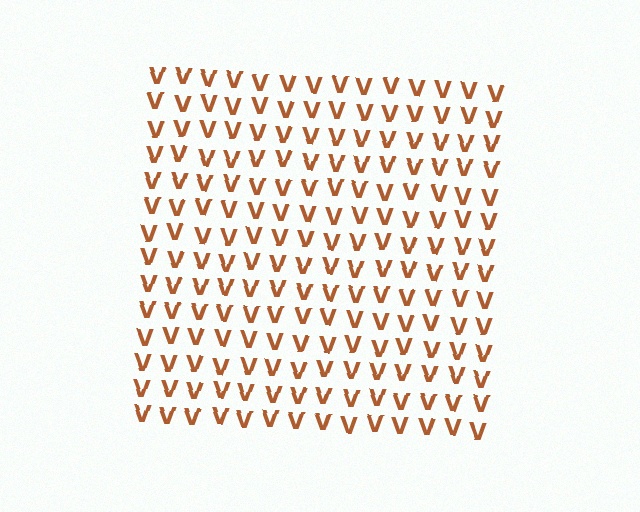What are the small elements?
The small elements are letter V's.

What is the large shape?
The large shape is a square.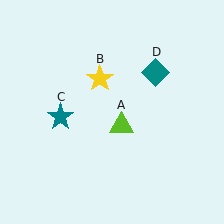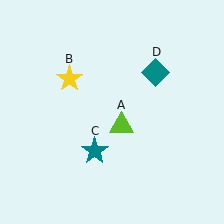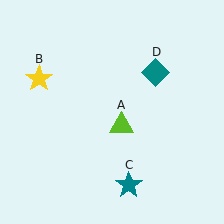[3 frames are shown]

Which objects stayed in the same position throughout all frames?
Lime triangle (object A) and teal diamond (object D) remained stationary.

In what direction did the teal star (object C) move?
The teal star (object C) moved down and to the right.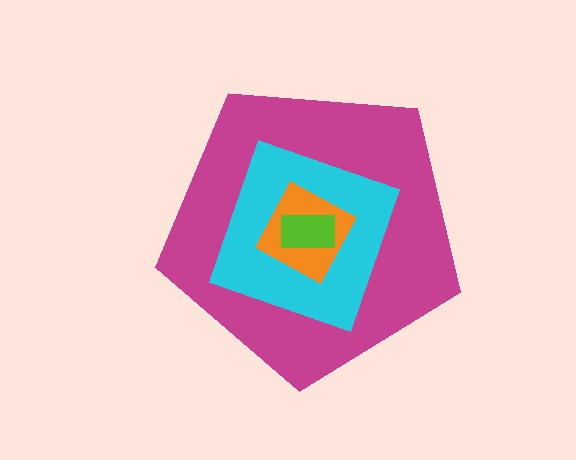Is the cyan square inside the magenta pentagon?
Yes.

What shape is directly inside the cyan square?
The orange diamond.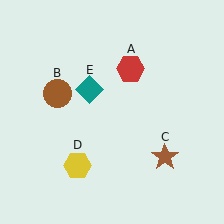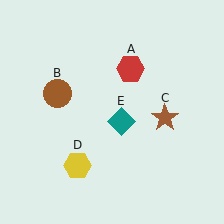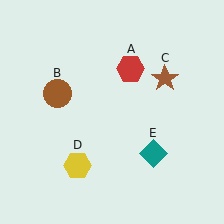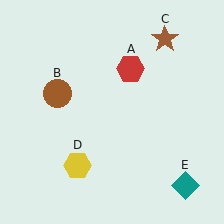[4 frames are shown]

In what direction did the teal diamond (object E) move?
The teal diamond (object E) moved down and to the right.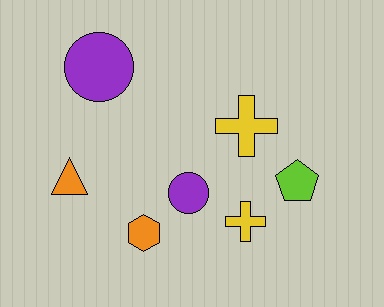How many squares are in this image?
There are no squares.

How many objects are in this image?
There are 7 objects.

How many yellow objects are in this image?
There are 2 yellow objects.